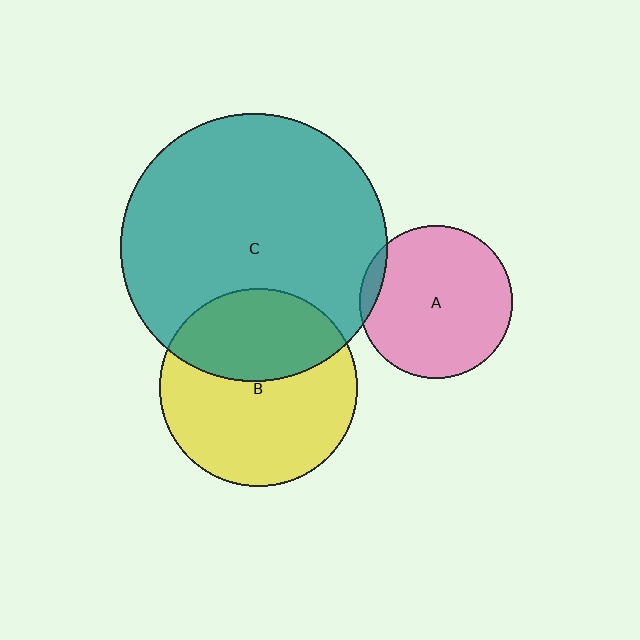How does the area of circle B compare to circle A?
Approximately 1.7 times.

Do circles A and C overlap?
Yes.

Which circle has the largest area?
Circle C (teal).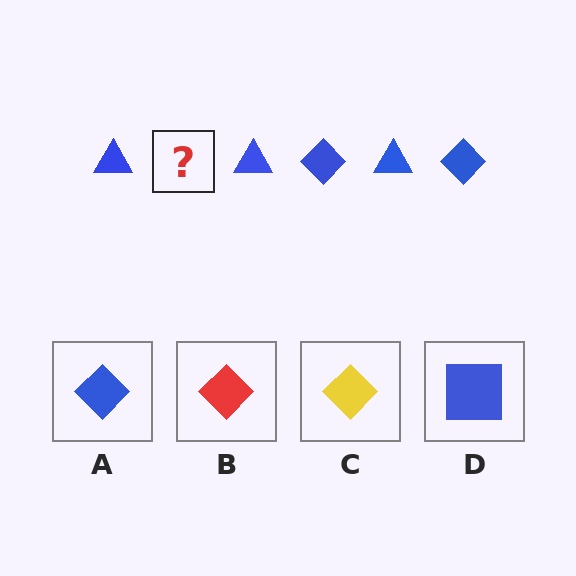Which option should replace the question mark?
Option A.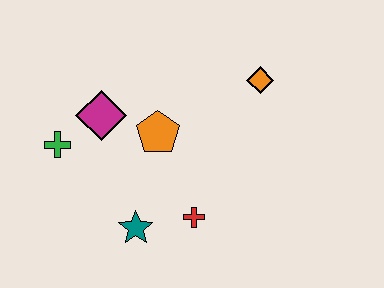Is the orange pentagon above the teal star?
Yes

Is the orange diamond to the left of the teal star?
No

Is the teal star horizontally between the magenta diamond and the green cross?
No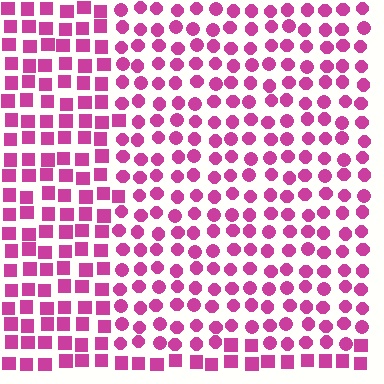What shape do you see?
I see a rectangle.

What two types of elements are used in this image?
The image uses circles inside the rectangle region and squares outside it.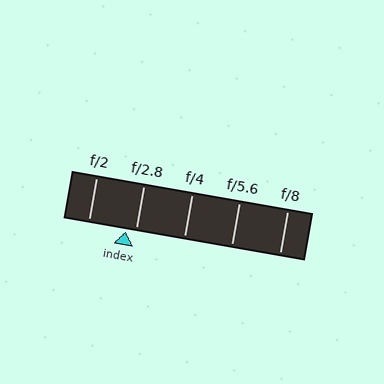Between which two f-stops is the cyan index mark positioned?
The index mark is between f/2 and f/2.8.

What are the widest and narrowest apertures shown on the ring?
The widest aperture shown is f/2 and the narrowest is f/8.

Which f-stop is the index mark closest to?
The index mark is closest to f/2.8.